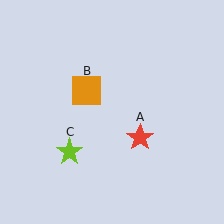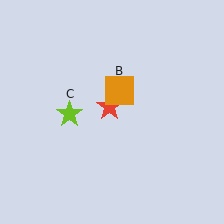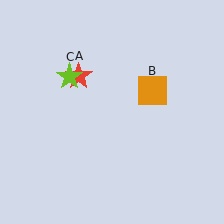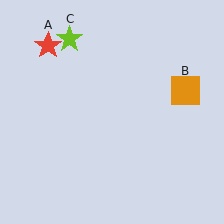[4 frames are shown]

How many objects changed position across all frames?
3 objects changed position: red star (object A), orange square (object B), lime star (object C).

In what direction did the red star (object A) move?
The red star (object A) moved up and to the left.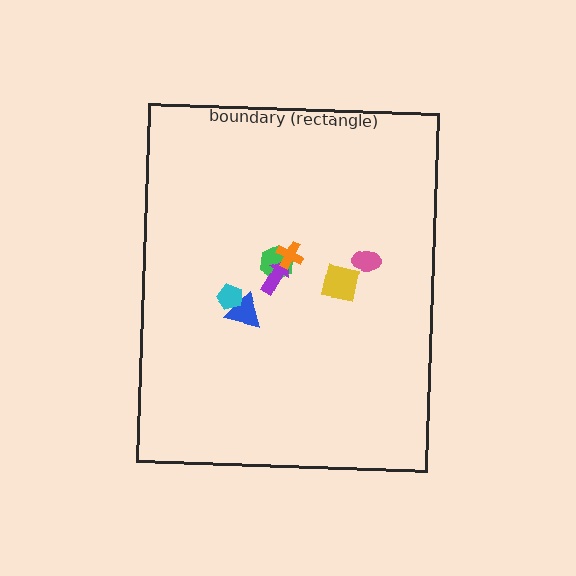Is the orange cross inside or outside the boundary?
Inside.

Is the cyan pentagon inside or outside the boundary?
Inside.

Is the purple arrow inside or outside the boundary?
Inside.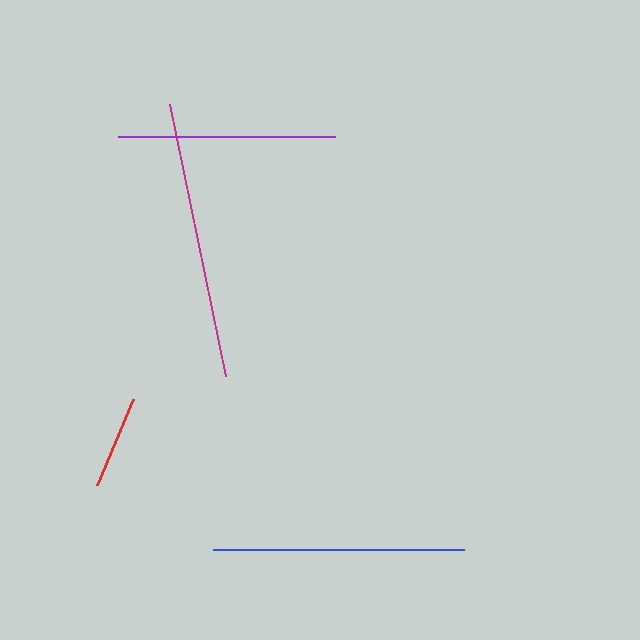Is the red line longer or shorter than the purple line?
The purple line is longer than the red line.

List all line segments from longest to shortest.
From longest to shortest: magenta, blue, purple, red.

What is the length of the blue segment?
The blue segment is approximately 251 pixels long.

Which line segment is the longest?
The magenta line is the longest at approximately 278 pixels.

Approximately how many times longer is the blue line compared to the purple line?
The blue line is approximately 1.2 times the length of the purple line.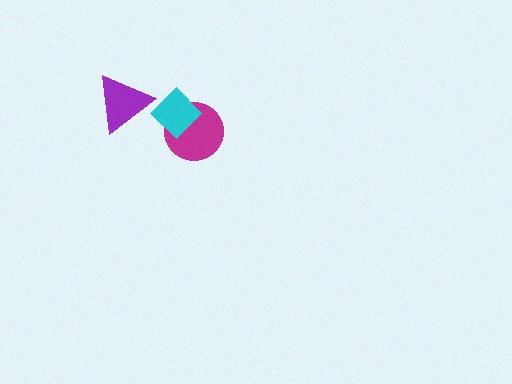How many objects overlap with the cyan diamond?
1 object overlaps with the cyan diamond.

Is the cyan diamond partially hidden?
No, no other shape covers it.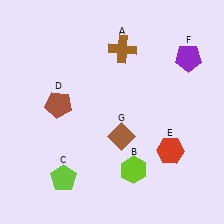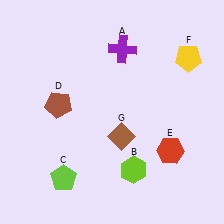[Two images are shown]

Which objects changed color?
A changed from brown to purple. F changed from purple to yellow.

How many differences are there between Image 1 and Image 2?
There are 2 differences between the two images.